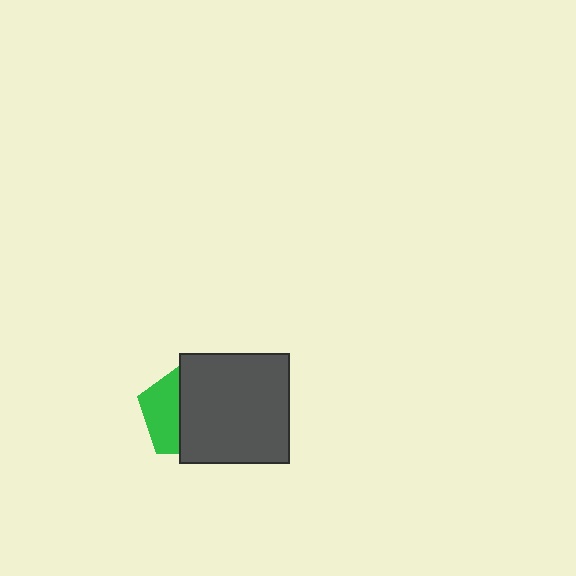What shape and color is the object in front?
The object in front is a dark gray square.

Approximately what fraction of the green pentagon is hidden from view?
Roughly 59% of the green pentagon is hidden behind the dark gray square.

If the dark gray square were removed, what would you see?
You would see the complete green pentagon.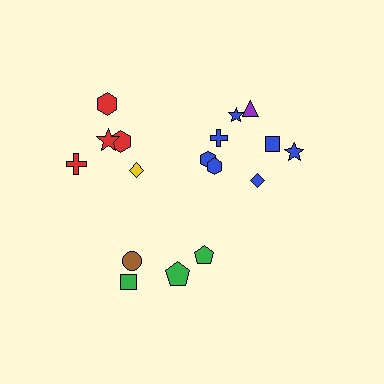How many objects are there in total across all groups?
There are 17 objects.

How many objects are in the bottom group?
There are 4 objects.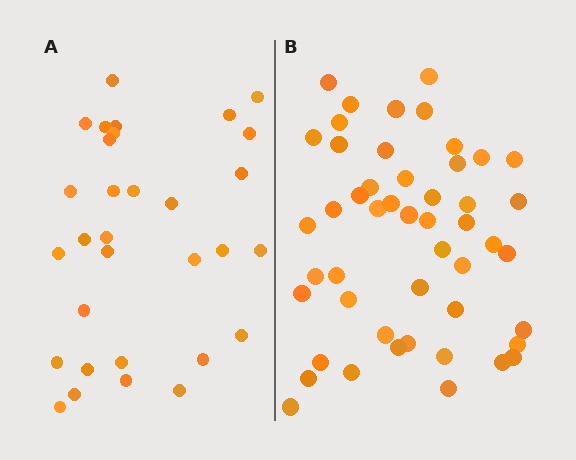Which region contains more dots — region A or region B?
Region B (the right region) has more dots.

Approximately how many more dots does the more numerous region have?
Region B has approximately 20 more dots than region A.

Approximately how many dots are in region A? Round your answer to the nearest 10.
About 30 dots. (The exact count is 31, which rounds to 30.)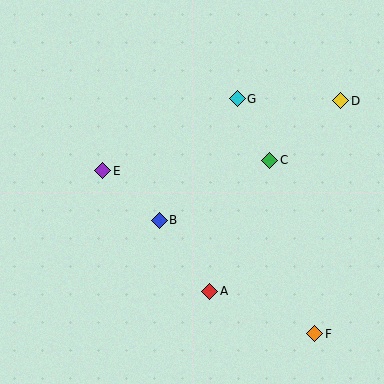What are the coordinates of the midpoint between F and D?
The midpoint between F and D is at (328, 217).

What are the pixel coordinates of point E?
Point E is at (103, 171).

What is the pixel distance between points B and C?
The distance between B and C is 126 pixels.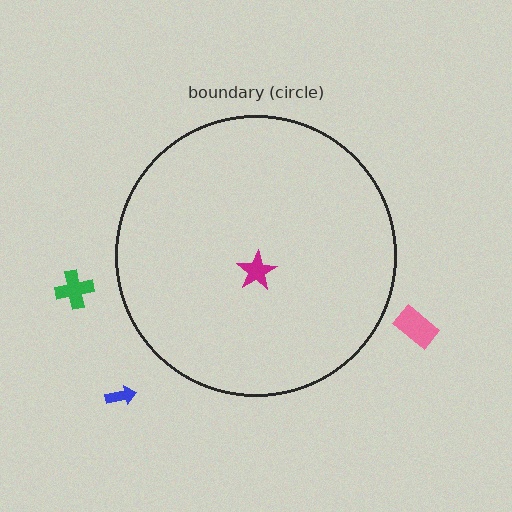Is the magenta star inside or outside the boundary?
Inside.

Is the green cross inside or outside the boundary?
Outside.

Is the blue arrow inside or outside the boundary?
Outside.